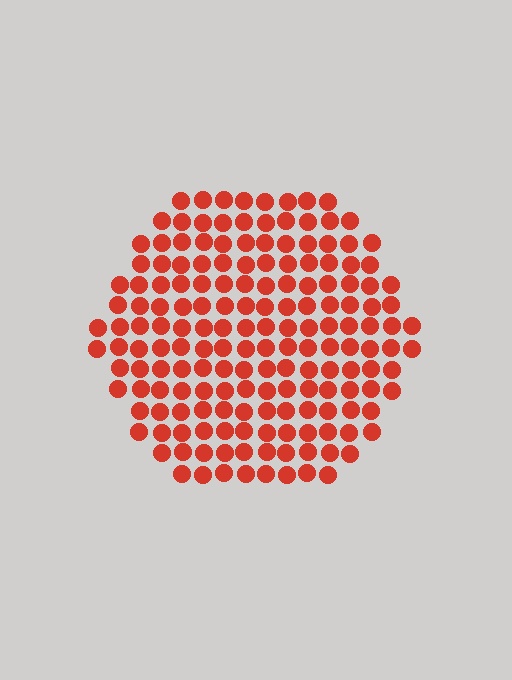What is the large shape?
The large shape is a hexagon.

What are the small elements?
The small elements are circles.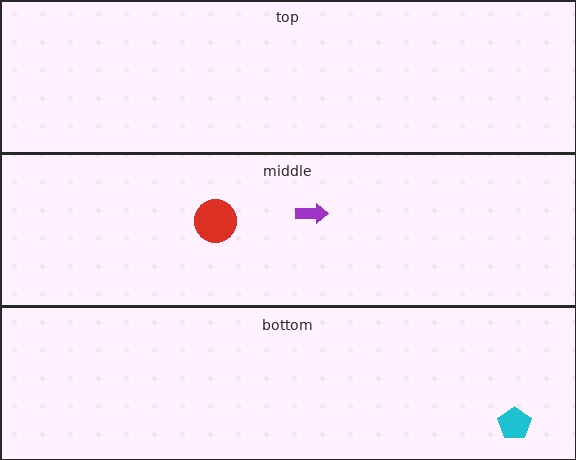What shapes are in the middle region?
The red circle, the purple arrow.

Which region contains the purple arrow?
The middle region.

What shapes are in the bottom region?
The cyan pentagon.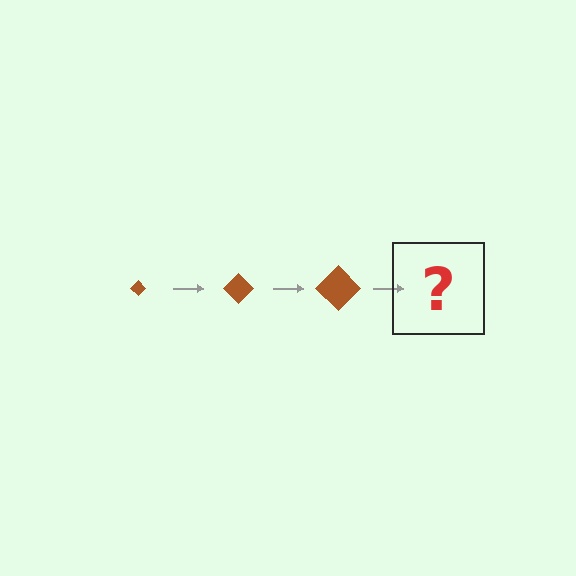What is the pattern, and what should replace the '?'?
The pattern is that the diamond gets progressively larger each step. The '?' should be a brown diamond, larger than the previous one.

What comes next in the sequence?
The next element should be a brown diamond, larger than the previous one.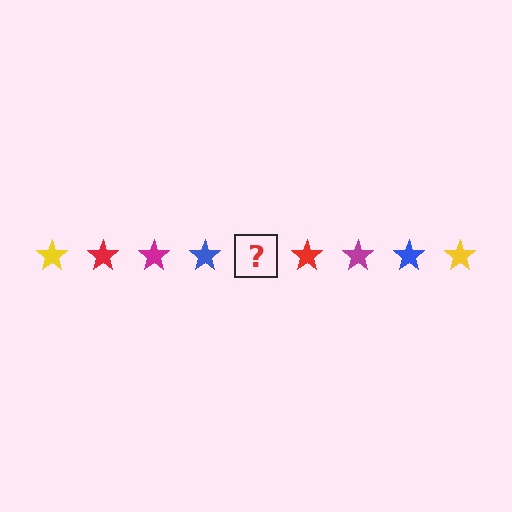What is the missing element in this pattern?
The missing element is a yellow star.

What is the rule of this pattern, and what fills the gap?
The rule is that the pattern cycles through yellow, red, magenta, blue stars. The gap should be filled with a yellow star.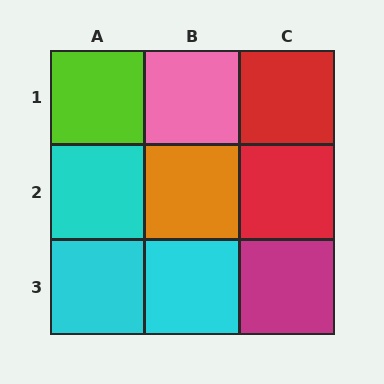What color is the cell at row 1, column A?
Lime.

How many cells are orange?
1 cell is orange.